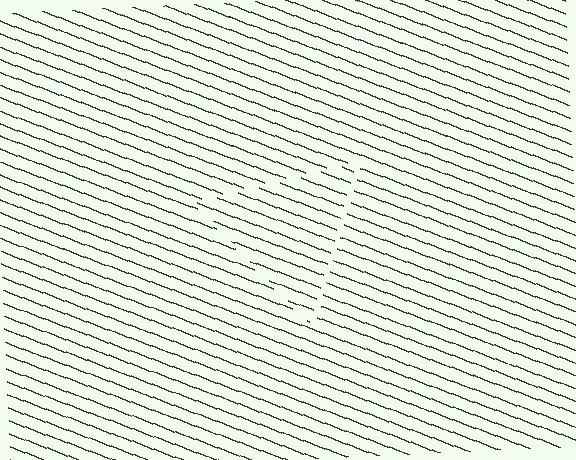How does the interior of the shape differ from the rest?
The interior of the shape contains the same grating, shifted by half a period — the contour is defined by the phase discontinuity where line-ends from the inner and outer gratings abut.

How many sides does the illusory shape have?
3 sides — the line-ends trace a triangle.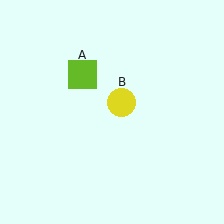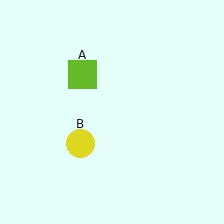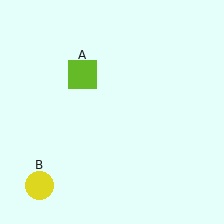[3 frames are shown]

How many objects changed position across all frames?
1 object changed position: yellow circle (object B).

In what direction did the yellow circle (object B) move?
The yellow circle (object B) moved down and to the left.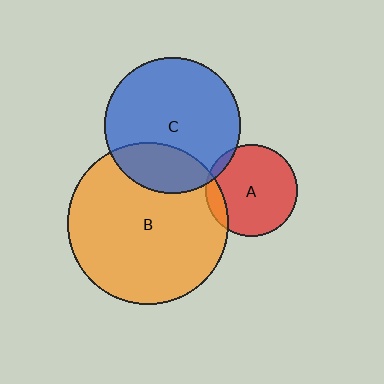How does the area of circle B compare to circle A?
Approximately 3.1 times.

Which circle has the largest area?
Circle B (orange).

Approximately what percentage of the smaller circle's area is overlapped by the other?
Approximately 10%.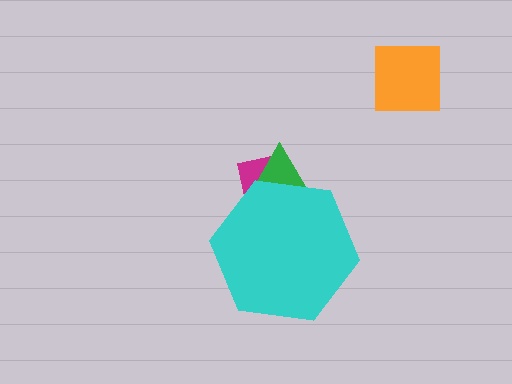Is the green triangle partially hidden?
Yes, the green triangle is partially hidden behind the cyan hexagon.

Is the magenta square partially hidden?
Yes, the magenta square is partially hidden behind the cyan hexagon.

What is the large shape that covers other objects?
A cyan hexagon.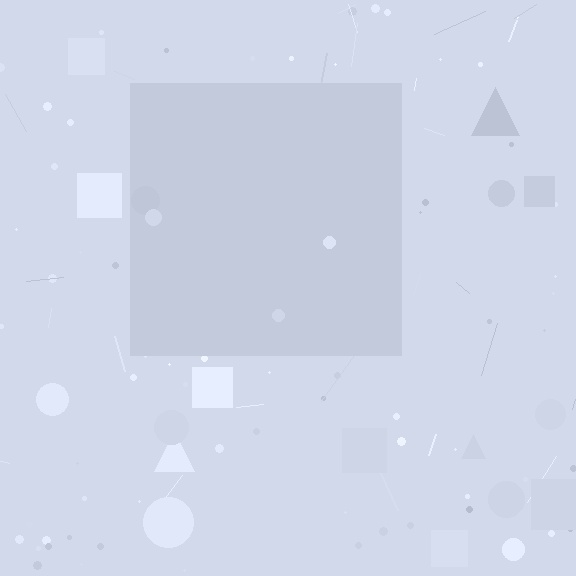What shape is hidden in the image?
A square is hidden in the image.